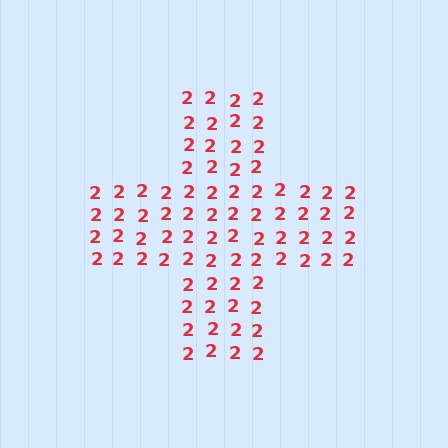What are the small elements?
The small elements are digit 2's.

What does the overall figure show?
The overall figure shows a cross.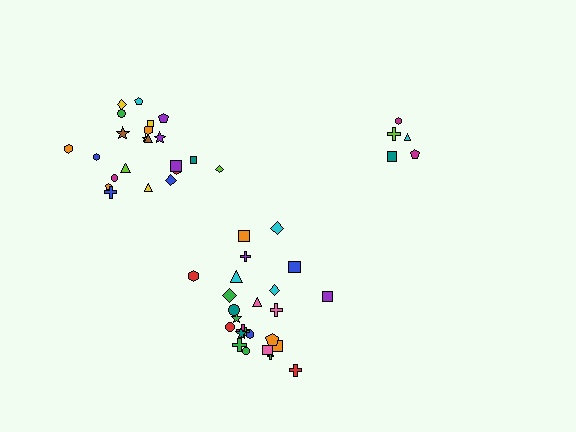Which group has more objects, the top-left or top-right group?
The top-left group.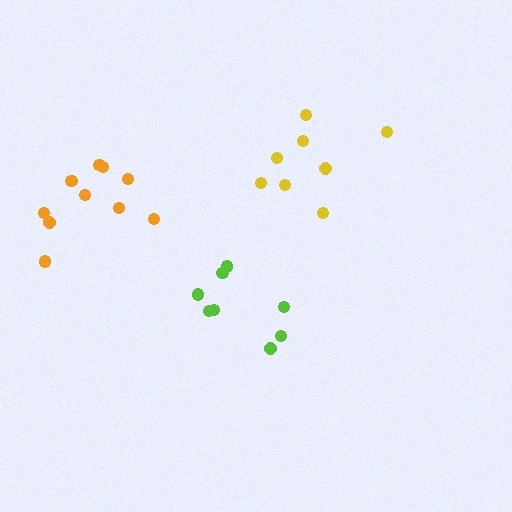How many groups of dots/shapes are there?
There are 3 groups.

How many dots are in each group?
Group 1: 8 dots, Group 2: 10 dots, Group 3: 8 dots (26 total).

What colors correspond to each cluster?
The clusters are colored: yellow, orange, lime.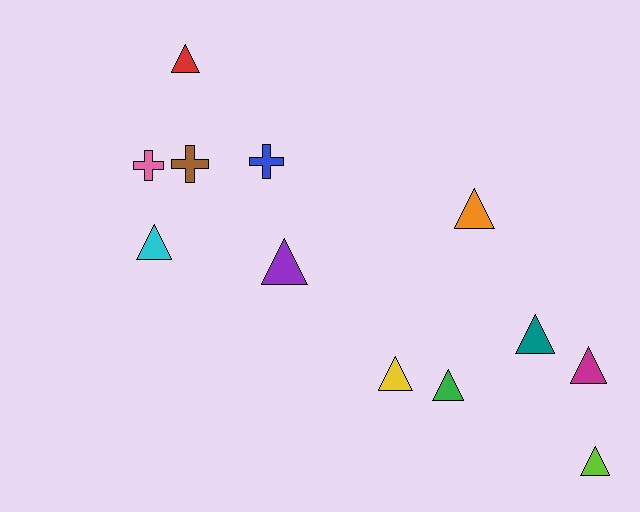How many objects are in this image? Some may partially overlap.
There are 12 objects.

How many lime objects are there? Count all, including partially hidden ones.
There is 1 lime object.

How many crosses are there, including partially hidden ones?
There are 3 crosses.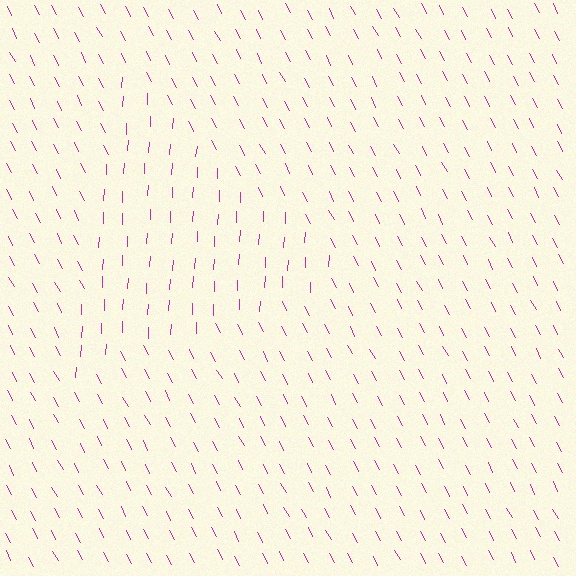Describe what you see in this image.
The image is filled with small magenta line segments. A triangle region in the image has lines oriented differently from the surrounding lines, creating a visible texture boundary.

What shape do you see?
I see a triangle.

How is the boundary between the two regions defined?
The boundary is defined purely by a change in line orientation (approximately 31 degrees difference). All lines are the same color and thickness.